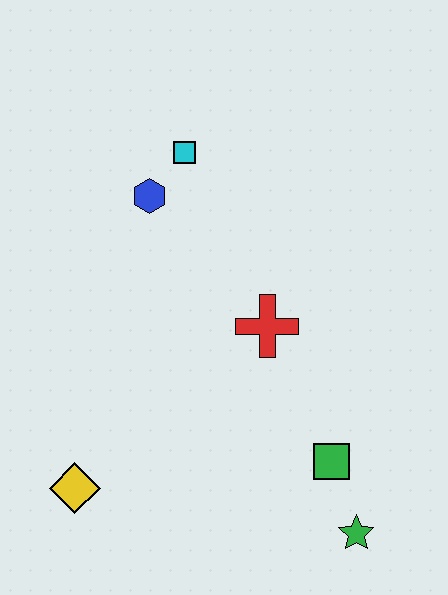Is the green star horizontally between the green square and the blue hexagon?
No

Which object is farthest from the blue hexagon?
The green star is farthest from the blue hexagon.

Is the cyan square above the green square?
Yes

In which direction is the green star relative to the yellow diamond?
The green star is to the right of the yellow diamond.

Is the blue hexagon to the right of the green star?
No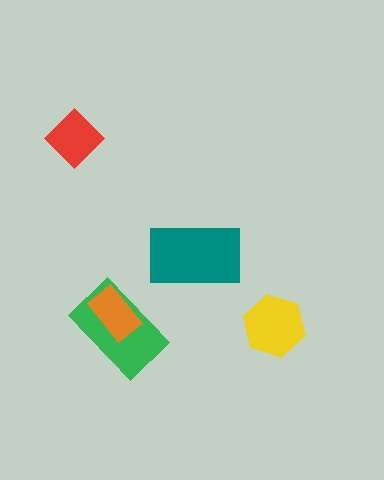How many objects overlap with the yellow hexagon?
0 objects overlap with the yellow hexagon.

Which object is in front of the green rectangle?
The orange rectangle is in front of the green rectangle.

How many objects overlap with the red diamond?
0 objects overlap with the red diamond.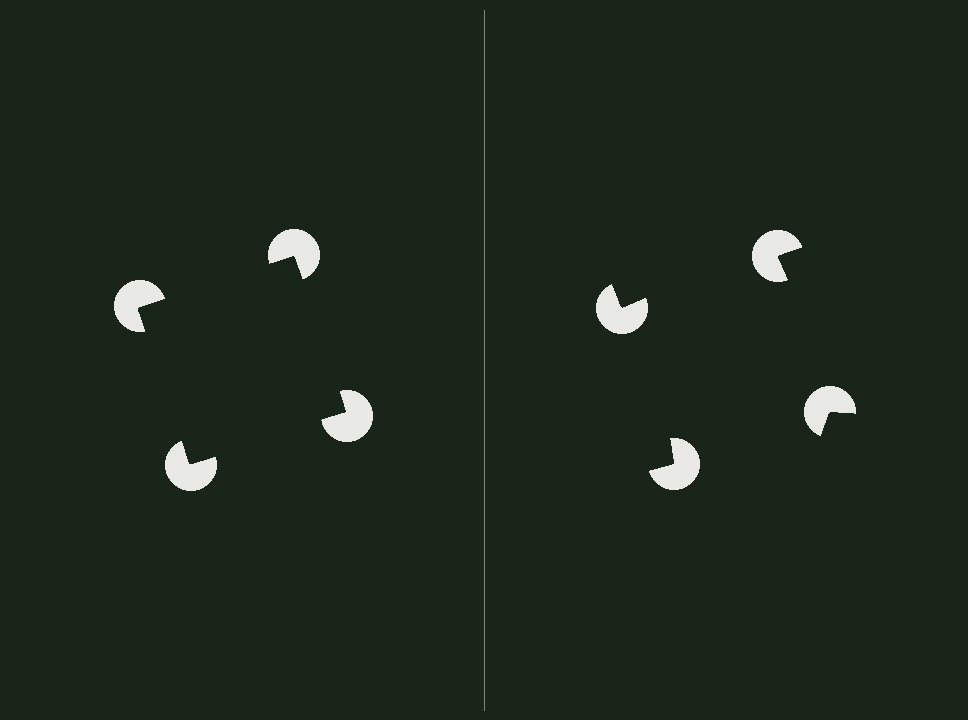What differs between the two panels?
The pac-man discs are positioned identically on both sides; only the wedge orientations differ. On the left they align to a square; on the right they are misaligned.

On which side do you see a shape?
An illusory square appears on the left side. On the right side the wedge cuts are rotated, so no coherent shape forms.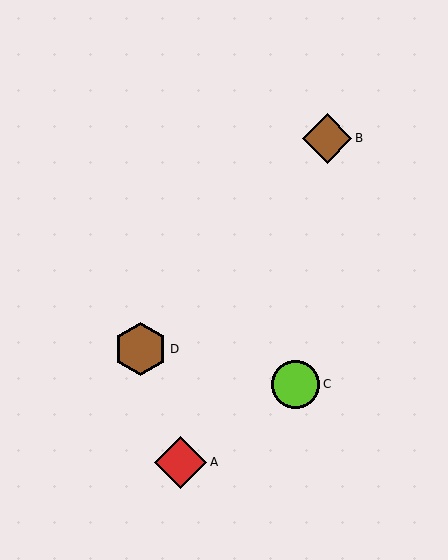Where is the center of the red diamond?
The center of the red diamond is at (181, 462).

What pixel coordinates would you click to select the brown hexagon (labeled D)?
Click at (141, 349) to select the brown hexagon D.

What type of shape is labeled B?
Shape B is a brown diamond.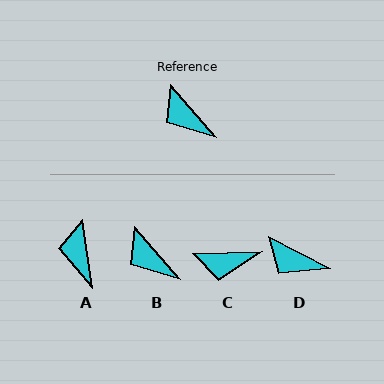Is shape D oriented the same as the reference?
No, it is off by about 22 degrees.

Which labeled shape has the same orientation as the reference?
B.